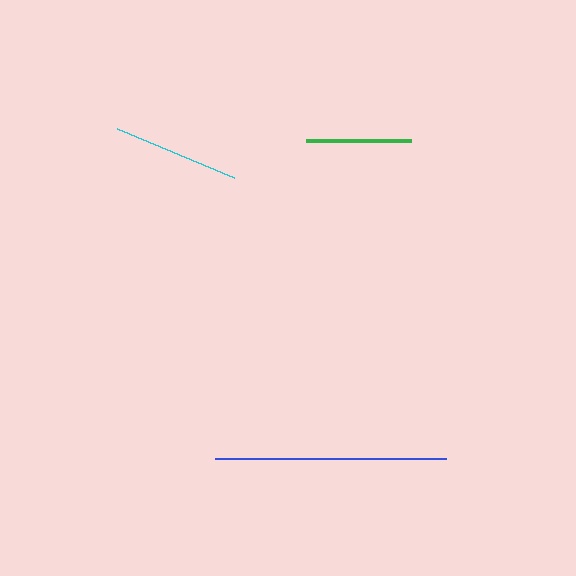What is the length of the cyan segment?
The cyan segment is approximately 126 pixels long.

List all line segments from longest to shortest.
From longest to shortest: blue, cyan, green.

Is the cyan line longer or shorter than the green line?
The cyan line is longer than the green line.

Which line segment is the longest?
The blue line is the longest at approximately 231 pixels.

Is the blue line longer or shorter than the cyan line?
The blue line is longer than the cyan line.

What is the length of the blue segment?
The blue segment is approximately 231 pixels long.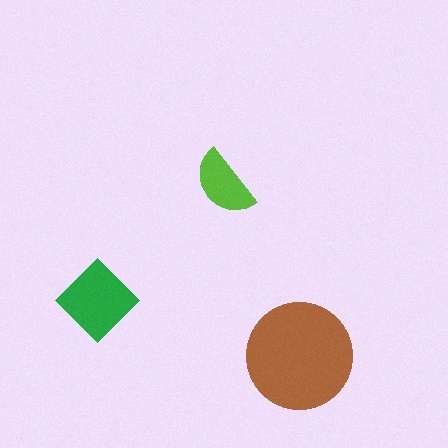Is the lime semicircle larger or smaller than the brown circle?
Smaller.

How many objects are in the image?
There are 3 objects in the image.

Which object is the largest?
The brown circle.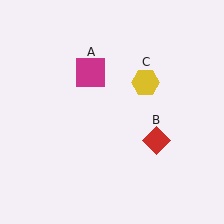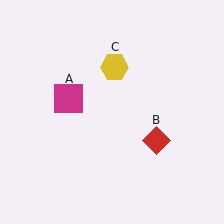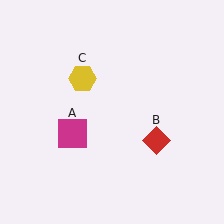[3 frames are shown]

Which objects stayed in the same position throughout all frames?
Red diamond (object B) remained stationary.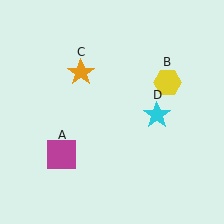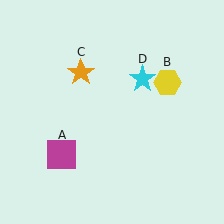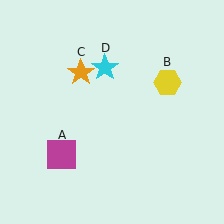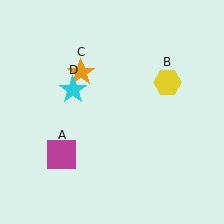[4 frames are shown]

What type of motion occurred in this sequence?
The cyan star (object D) rotated counterclockwise around the center of the scene.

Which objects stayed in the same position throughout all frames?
Magenta square (object A) and yellow hexagon (object B) and orange star (object C) remained stationary.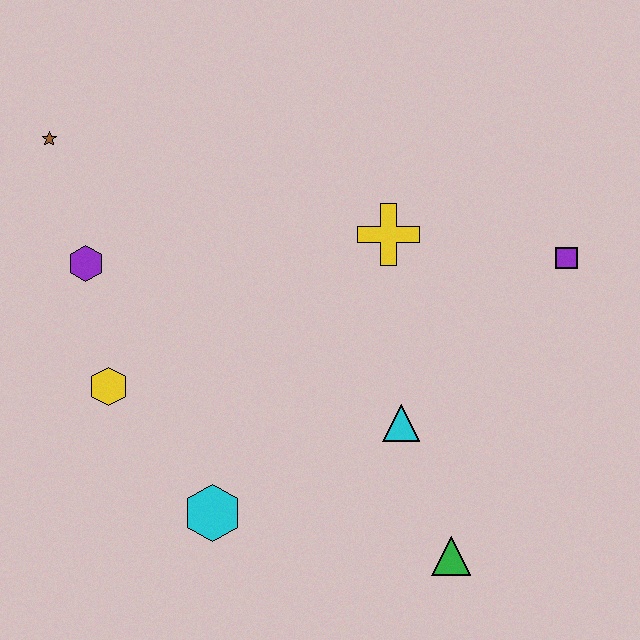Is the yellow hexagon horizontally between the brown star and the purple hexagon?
No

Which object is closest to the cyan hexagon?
The yellow hexagon is closest to the cyan hexagon.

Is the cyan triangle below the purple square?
Yes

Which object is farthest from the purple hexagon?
The purple square is farthest from the purple hexagon.